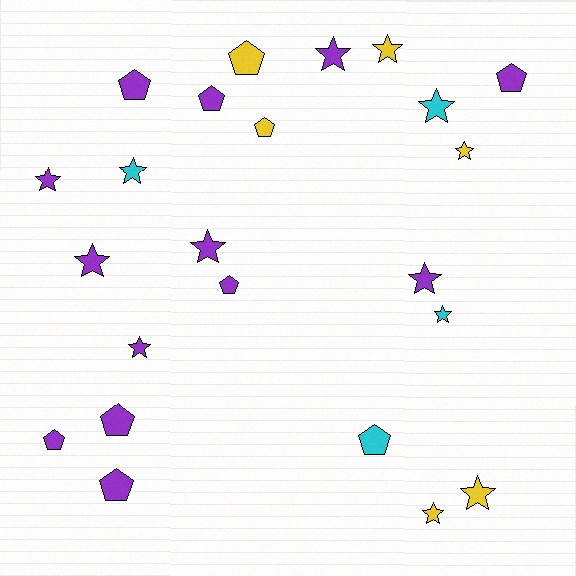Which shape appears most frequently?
Star, with 13 objects.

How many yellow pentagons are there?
There are 2 yellow pentagons.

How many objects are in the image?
There are 23 objects.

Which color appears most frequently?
Purple, with 13 objects.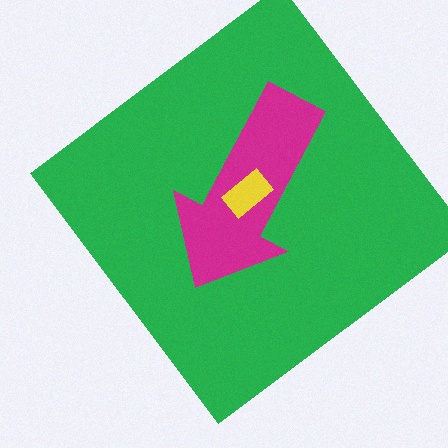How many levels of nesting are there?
3.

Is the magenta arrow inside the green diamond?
Yes.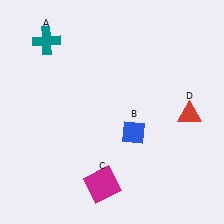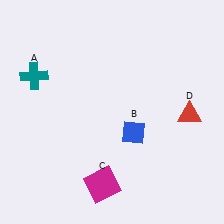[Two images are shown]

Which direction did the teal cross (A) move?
The teal cross (A) moved down.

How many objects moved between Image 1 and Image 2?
1 object moved between the two images.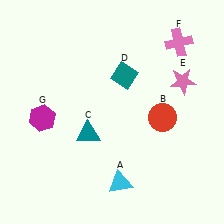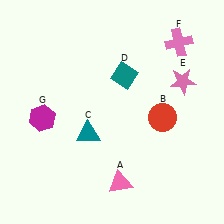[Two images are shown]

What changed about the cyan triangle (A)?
In Image 1, A is cyan. In Image 2, it changed to pink.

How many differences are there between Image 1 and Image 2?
There is 1 difference between the two images.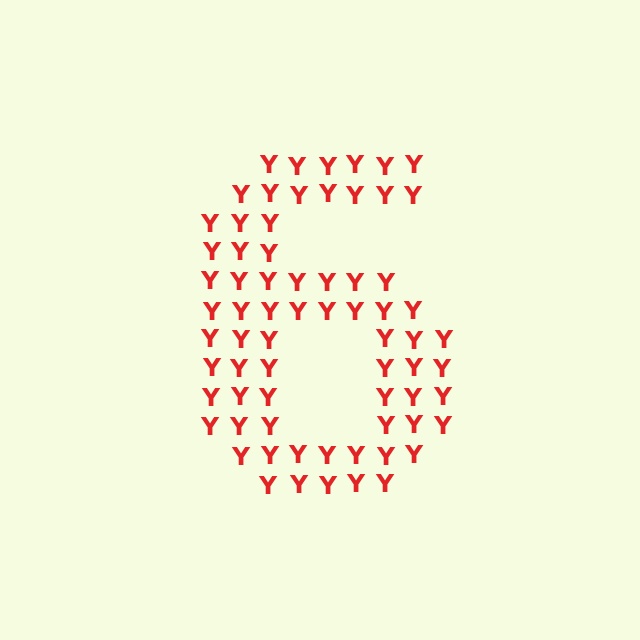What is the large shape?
The large shape is the digit 6.